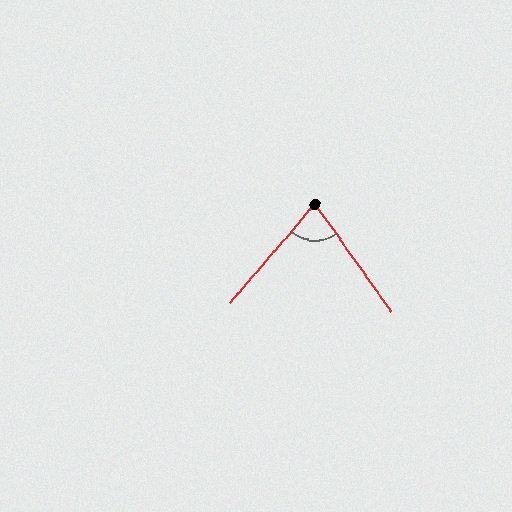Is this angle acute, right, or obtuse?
It is acute.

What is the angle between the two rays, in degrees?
Approximately 76 degrees.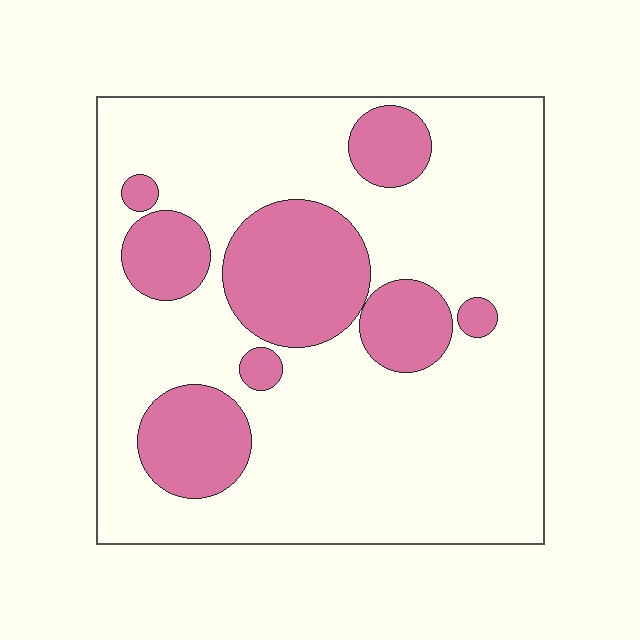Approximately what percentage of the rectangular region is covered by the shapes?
Approximately 25%.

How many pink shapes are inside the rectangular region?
8.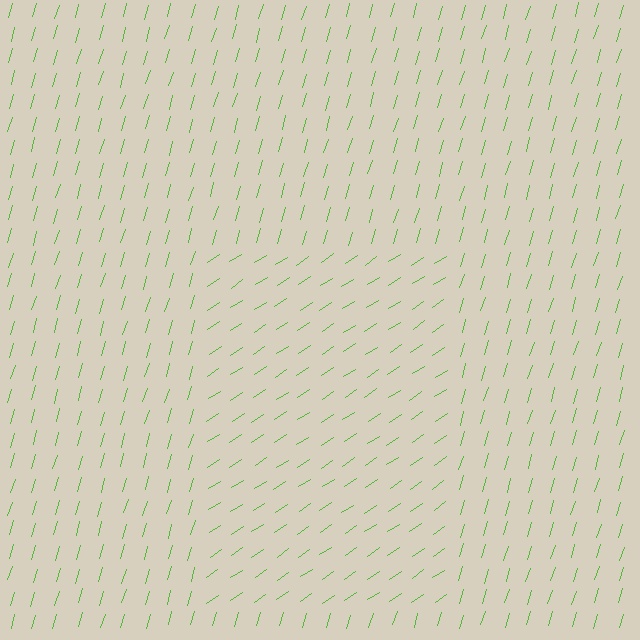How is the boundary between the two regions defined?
The boundary is defined purely by a change in line orientation (approximately 40 degrees difference). All lines are the same color and thickness.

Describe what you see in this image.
The image is filled with small lime line segments. A rectangle region in the image has lines oriented differently from the surrounding lines, creating a visible texture boundary.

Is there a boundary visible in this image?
Yes, there is a texture boundary formed by a change in line orientation.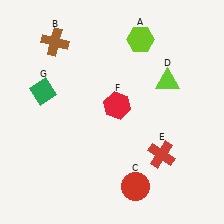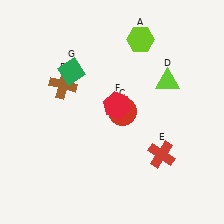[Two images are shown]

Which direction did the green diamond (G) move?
The green diamond (G) moved right.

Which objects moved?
The objects that moved are: the brown cross (B), the red circle (C), the green diamond (G).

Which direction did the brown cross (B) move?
The brown cross (B) moved down.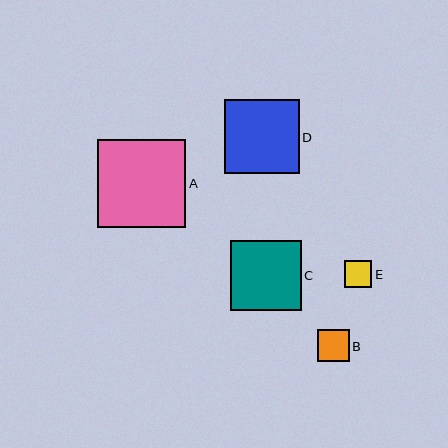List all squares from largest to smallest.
From largest to smallest: A, D, C, B, E.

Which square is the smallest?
Square E is the smallest with a size of approximately 27 pixels.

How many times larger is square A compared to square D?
Square A is approximately 1.2 times the size of square D.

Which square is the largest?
Square A is the largest with a size of approximately 88 pixels.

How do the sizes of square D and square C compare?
Square D and square C are approximately the same size.